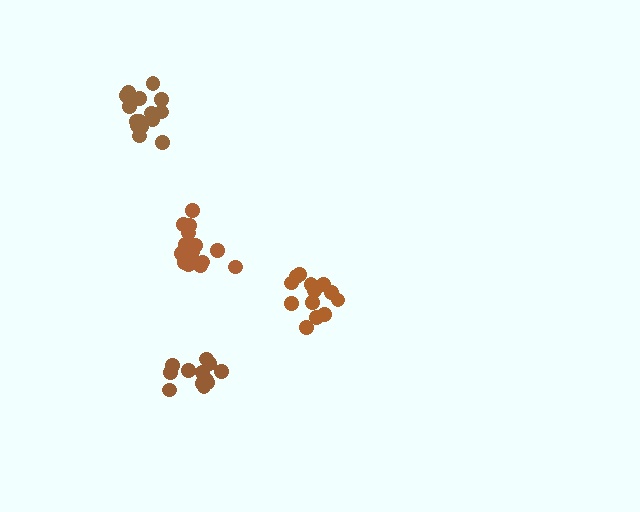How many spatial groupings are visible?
There are 4 spatial groupings.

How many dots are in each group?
Group 1: 15 dots, Group 2: 16 dots, Group 3: 12 dots, Group 4: 15 dots (58 total).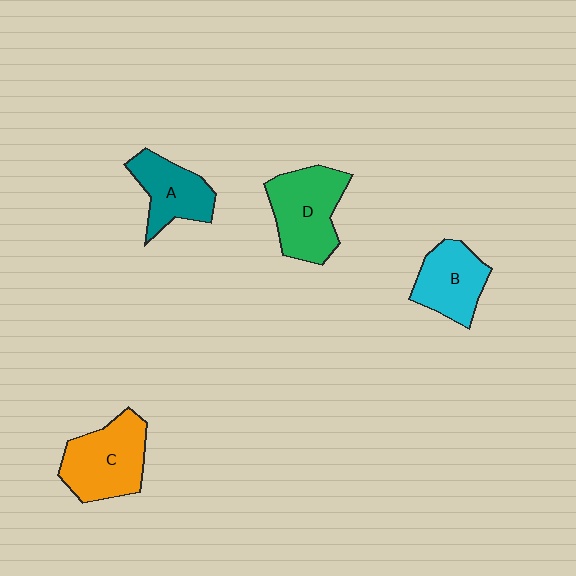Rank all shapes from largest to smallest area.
From largest to smallest: D (green), C (orange), B (cyan), A (teal).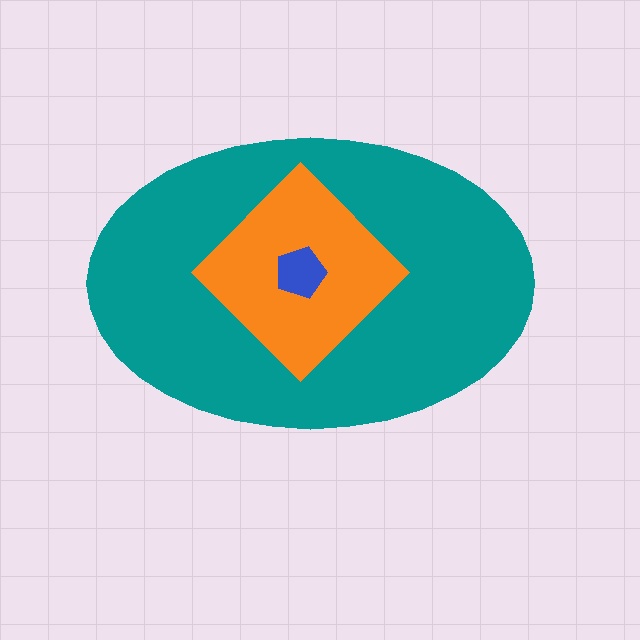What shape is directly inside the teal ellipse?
The orange diamond.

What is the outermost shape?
The teal ellipse.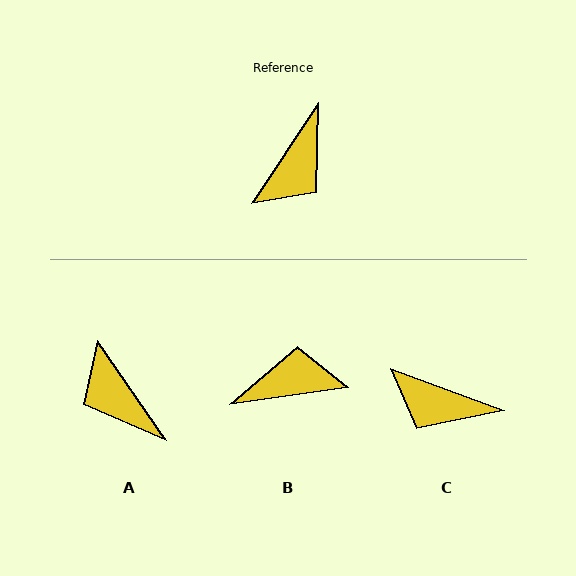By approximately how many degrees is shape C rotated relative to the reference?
Approximately 77 degrees clockwise.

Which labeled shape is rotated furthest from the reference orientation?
B, about 132 degrees away.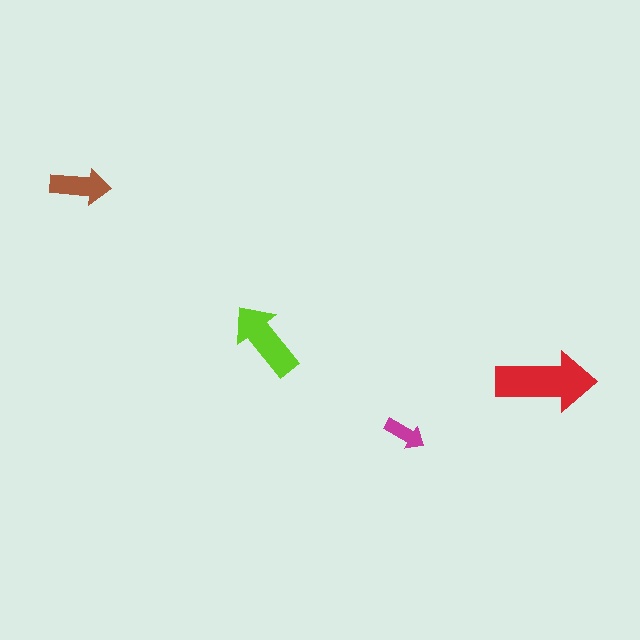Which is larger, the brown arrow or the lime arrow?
The lime one.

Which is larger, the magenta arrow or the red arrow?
The red one.